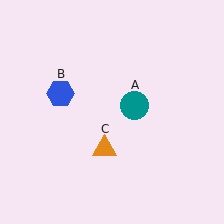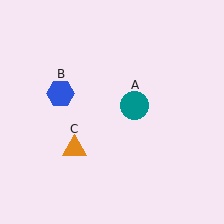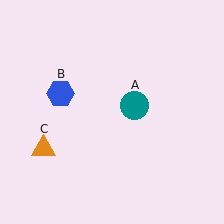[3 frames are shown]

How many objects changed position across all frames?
1 object changed position: orange triangle (object C).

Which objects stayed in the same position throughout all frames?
Teal circle (object A) and blue hexagon (object B) remained stationary.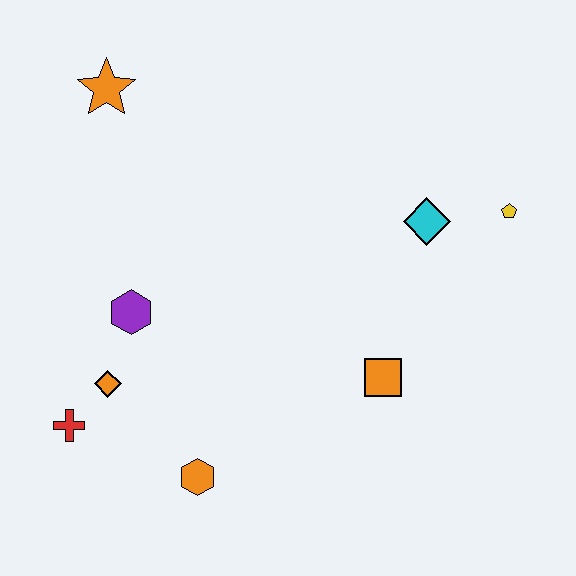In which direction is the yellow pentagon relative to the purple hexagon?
The yellow pentagon is to the right of the purple hexagon.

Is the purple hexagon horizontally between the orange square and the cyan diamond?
No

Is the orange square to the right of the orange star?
Yes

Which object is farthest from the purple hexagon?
The yellow pentagon is farthest from the purple hexagon.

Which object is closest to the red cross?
The orange diamond is closest to the red cross.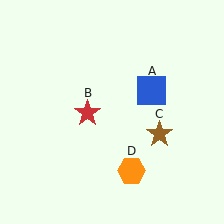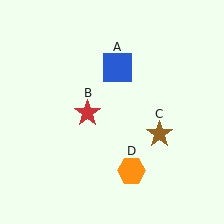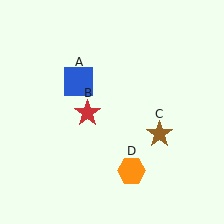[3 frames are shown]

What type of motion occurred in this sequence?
The blue square (object A) rotated counterclockwise around the center of the scene.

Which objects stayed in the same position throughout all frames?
Red star (object B) and brown star (object C) and orange hexagon (object D) remained stationary.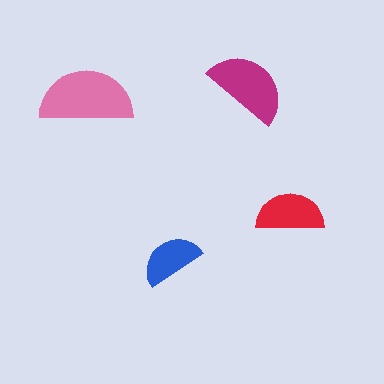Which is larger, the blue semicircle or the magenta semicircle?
The magenta one.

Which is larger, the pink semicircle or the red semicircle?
The pink one.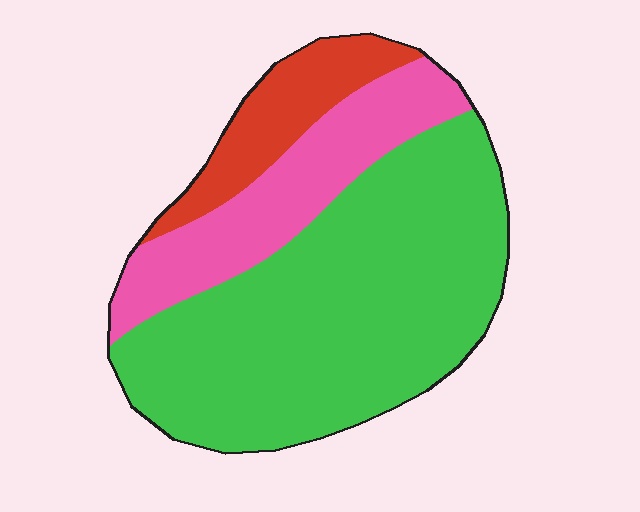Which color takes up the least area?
Red, at roughly 15%.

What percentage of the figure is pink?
Pink covers roughly 25% of the figure.